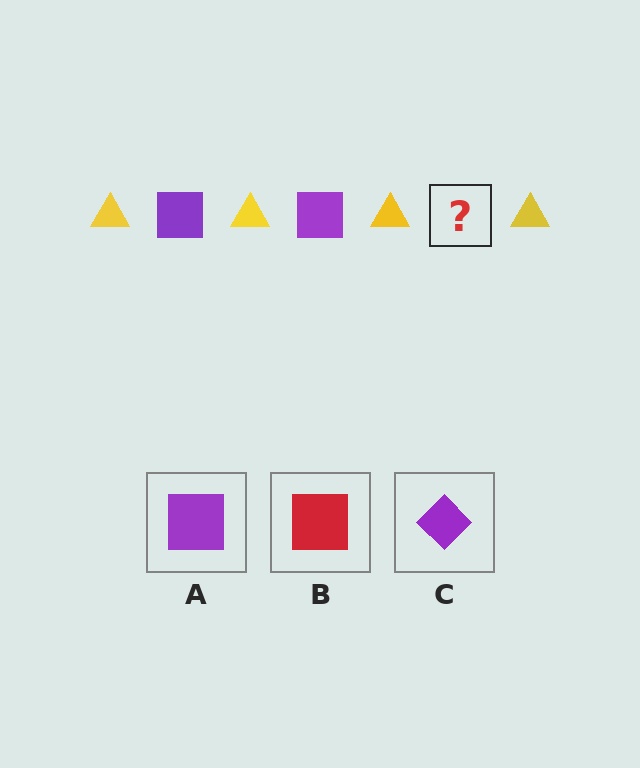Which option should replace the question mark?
Option A.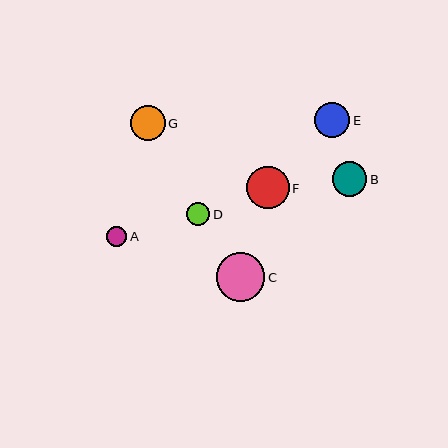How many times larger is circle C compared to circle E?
Circle C is approximately 1.4 times the size of circle E.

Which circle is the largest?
Circle C is the largest with a size of approximately 49 pixels.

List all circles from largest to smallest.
From largest to smallest: C, F, E, G, B, D, A.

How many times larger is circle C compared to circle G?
Circle C is approximately 1.4 times the size of circle G.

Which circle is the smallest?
Circle A is the smallest with a size of approximately 20 pixels.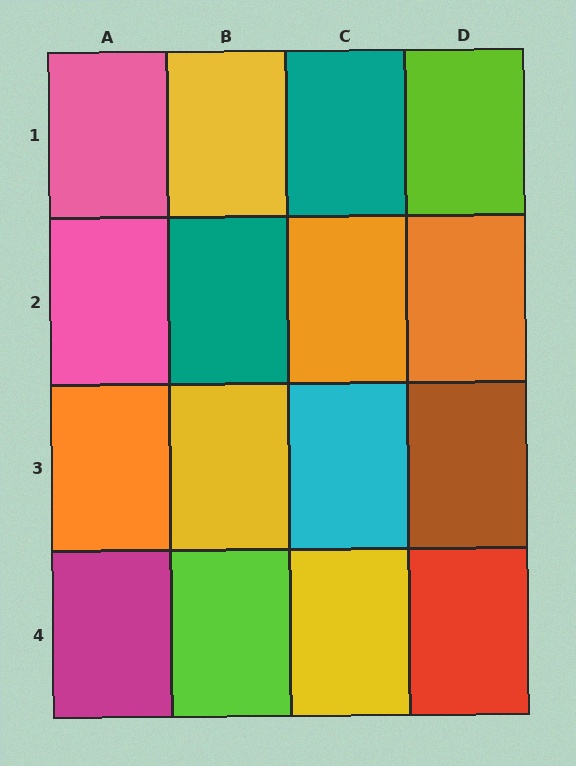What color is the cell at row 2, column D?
Orange.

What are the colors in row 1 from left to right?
Pink, yellow, teal, lime.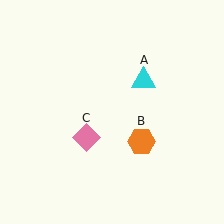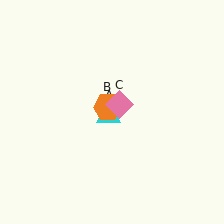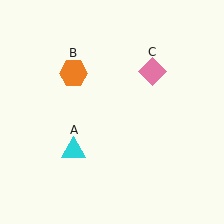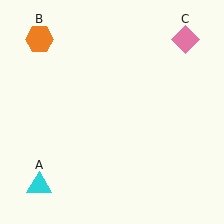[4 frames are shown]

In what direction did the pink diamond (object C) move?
The pink diamond (object C) moved up and to the right.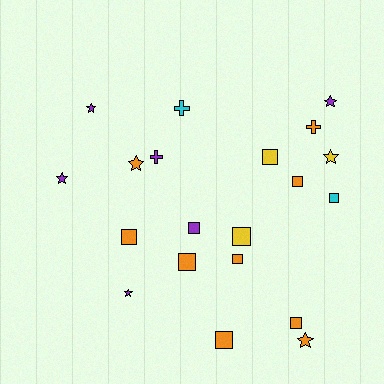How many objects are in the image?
There are 20 objects.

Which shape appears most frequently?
Square, with 10 objects.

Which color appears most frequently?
Orange, with 9 objects.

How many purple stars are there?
There are 4 purple stars.